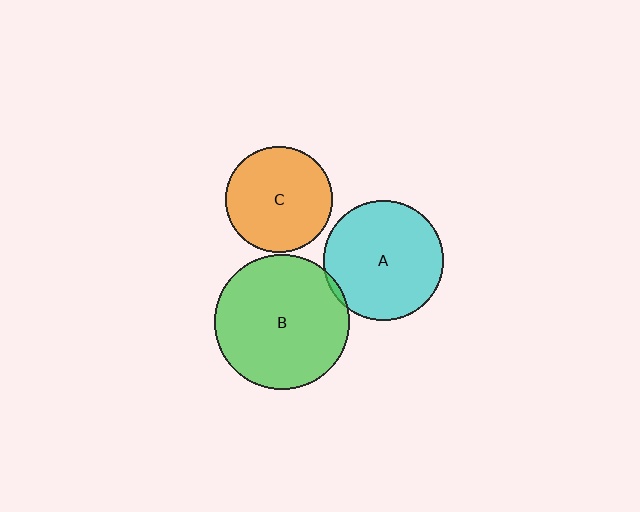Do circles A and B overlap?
Yes.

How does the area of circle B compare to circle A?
Approximately 1.3 times.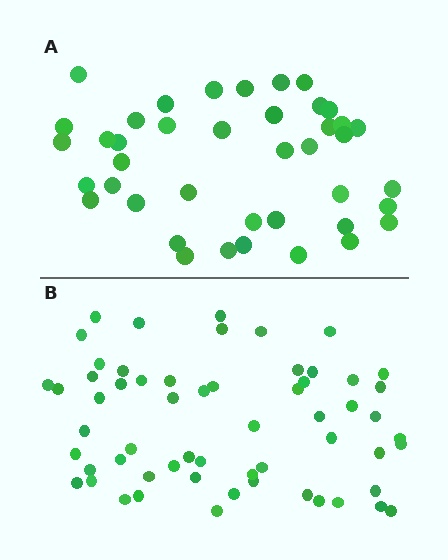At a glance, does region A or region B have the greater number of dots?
Region B (the bottom region) has more dots.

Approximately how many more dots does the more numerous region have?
Region B has approximately 20 more dots than region A.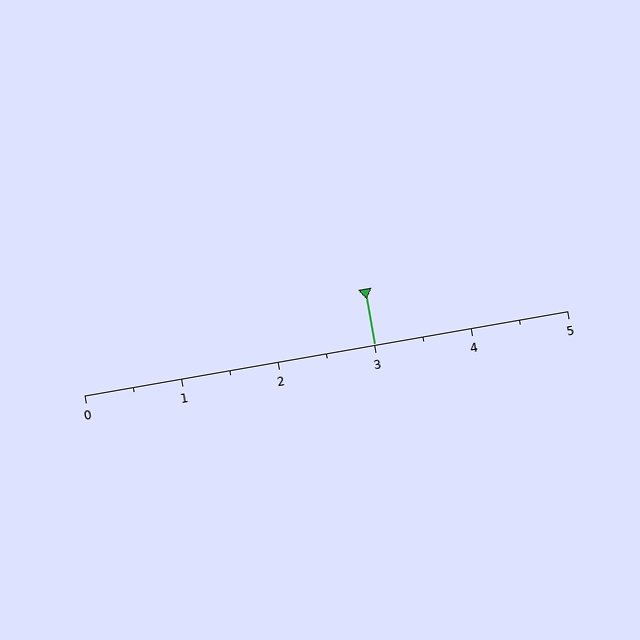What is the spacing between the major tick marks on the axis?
The major ticks are spaced 1 apart.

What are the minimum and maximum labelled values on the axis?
The axis runs from 0 to 5.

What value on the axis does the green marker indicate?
The marker indicates approximately 3.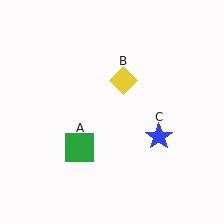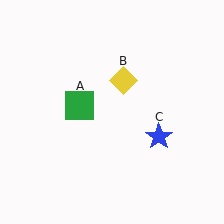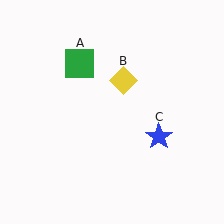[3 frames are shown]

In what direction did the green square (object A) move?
The green square (object A) moved up.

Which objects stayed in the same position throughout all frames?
Yellow diamond (object B) and blue star (object C) remained stationary.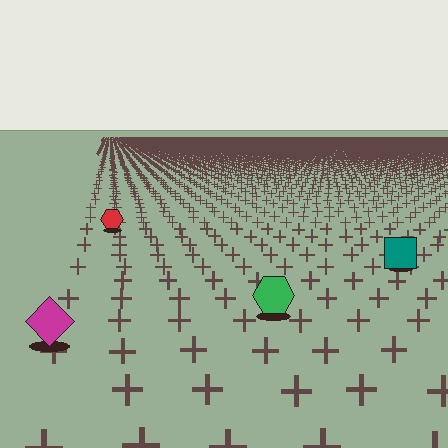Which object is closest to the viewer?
The magenta diamond is closest. The texture marks near it are larger and more spread out.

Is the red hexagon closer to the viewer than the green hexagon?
No. The green hexagon is closer — you can tell from the texture gradient: the ground texture is coarser near it.